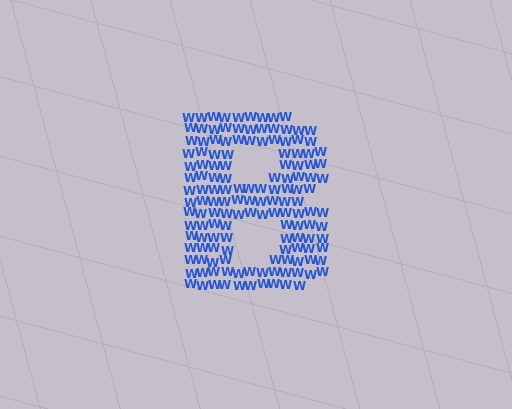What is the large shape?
The large shape is the letter B.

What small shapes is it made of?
It is made of small letter W's.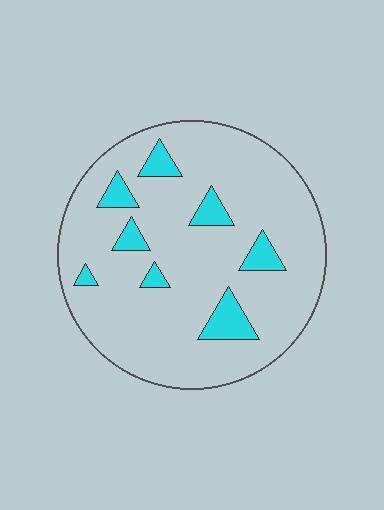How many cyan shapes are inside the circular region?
8.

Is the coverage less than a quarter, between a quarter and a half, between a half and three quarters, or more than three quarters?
Less than a quarter.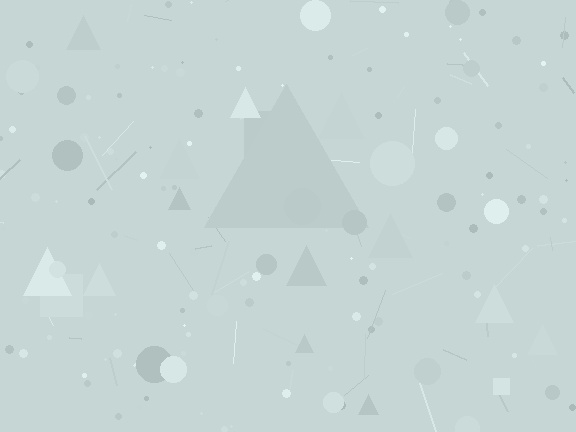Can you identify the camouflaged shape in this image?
The camouflaged shape is a triangle.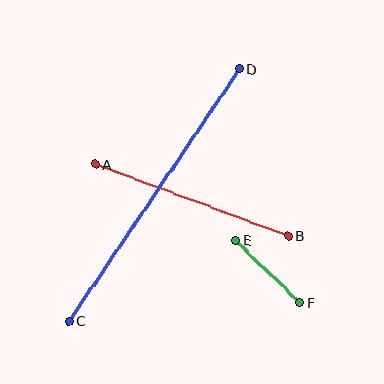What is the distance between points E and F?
The distance is approximately 90 pixels.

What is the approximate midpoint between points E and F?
The midpoint is at approximately (268, 272) pixels.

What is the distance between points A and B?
The distance is approximately 206 pixels.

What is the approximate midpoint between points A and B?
The midpoint is at approximately (192, 200) pixels.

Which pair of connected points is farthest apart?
Points C and D are farthest apart.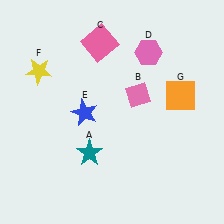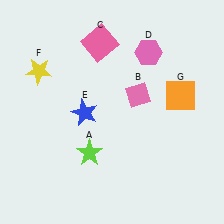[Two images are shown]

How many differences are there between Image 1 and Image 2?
There is 1 difference between the two images.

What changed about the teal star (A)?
In Image 1, A is teal. In Image 2, it changed to lime.